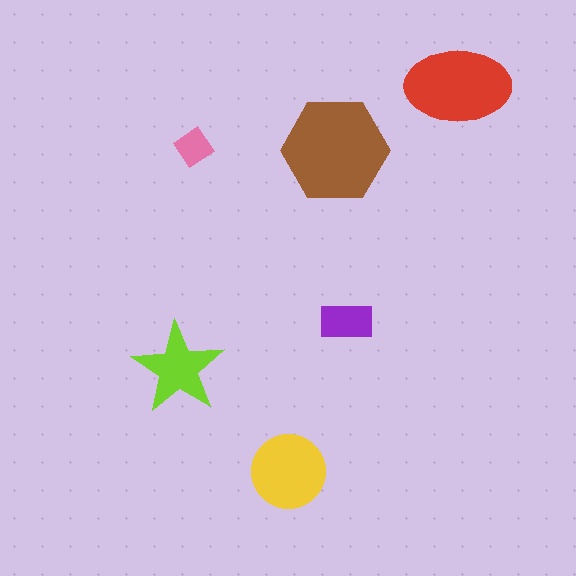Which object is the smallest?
The pink diamond.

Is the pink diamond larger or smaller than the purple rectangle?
Smaller.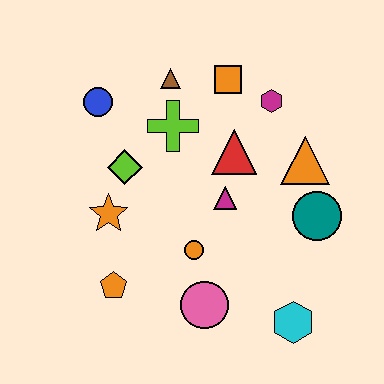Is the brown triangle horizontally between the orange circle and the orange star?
Yes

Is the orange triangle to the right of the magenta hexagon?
Yes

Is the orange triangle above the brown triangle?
No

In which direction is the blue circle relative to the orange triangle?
The blue circle is to the left of the orange triangle.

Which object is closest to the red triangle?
The magenta triangle is closest to the red triangle.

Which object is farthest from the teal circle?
The blue circle is farthest from the teal circle.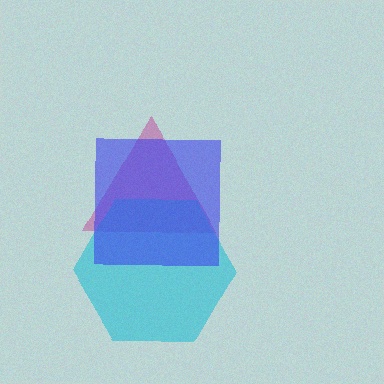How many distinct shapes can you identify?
There are 3 distinct shapes: a magenta triangle, a cyan hexagon, a blue square.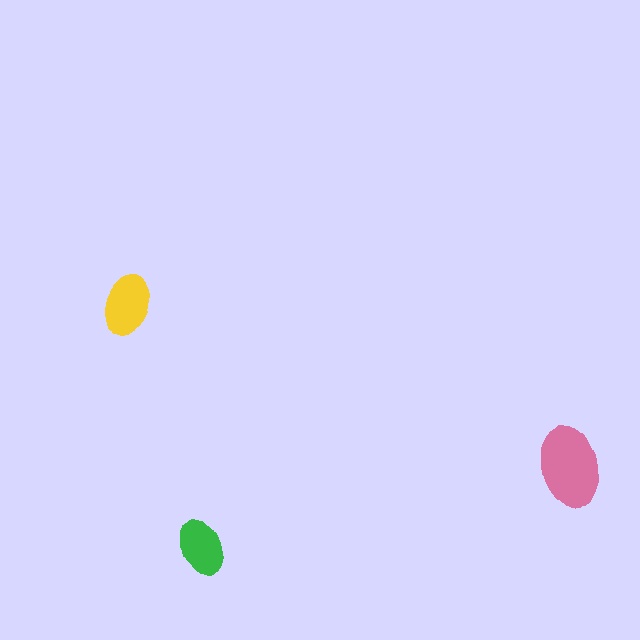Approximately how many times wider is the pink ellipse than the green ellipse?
About 1.5 times wider.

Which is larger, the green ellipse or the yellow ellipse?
The yellow one.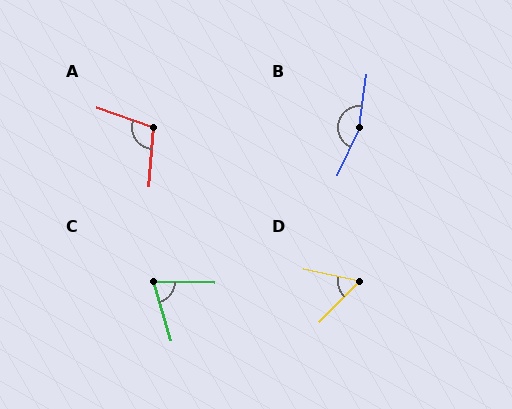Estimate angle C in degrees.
Approximately 72 degrees.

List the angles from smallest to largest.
D (57°), C (72°), A (105°), B (163°).